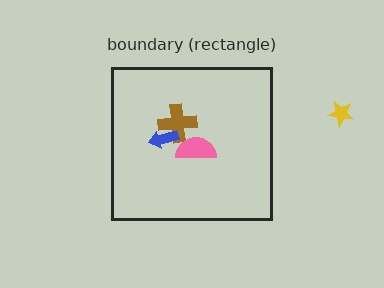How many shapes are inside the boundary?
3 inside, 1 outside.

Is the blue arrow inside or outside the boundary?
Inside.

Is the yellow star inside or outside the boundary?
Outside.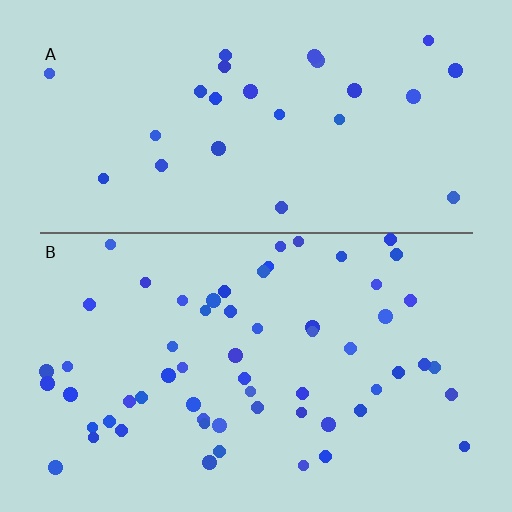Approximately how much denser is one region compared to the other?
Approximately 2.3× — region B over region A.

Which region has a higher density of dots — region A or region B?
B (the bottom).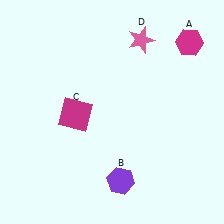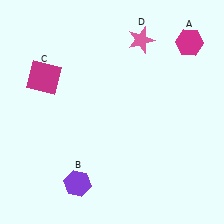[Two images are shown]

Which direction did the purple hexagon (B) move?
The purple hexagon (B) moved left.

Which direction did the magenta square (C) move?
The magenta square (C) moved up.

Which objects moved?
The objects that moved are: the purple hexagon (B), the magenta square (C).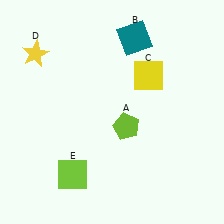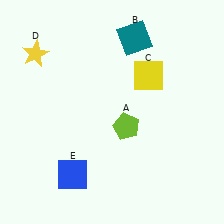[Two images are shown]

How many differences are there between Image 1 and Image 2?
There is 1 difference between the two images.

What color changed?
The square (E) changed from lime in Image 1 to blue in Image 2.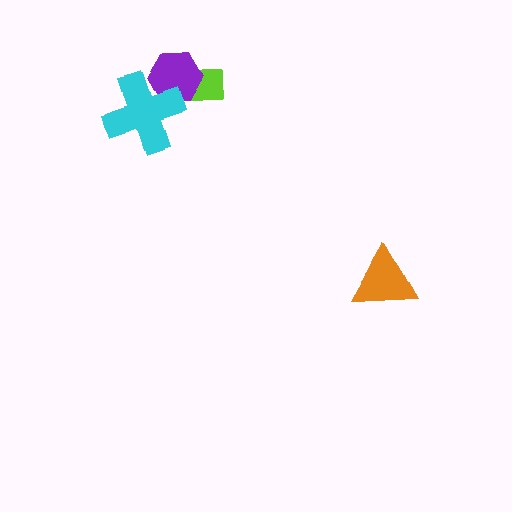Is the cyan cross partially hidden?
No, no other shape covers it.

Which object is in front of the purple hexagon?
The cyan cross is in front of the purple hexagon.